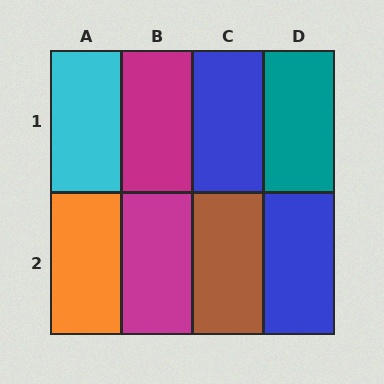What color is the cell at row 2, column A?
Orange.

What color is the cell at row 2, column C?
Brown.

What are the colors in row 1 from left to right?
Cyan, magenta, blue, teal.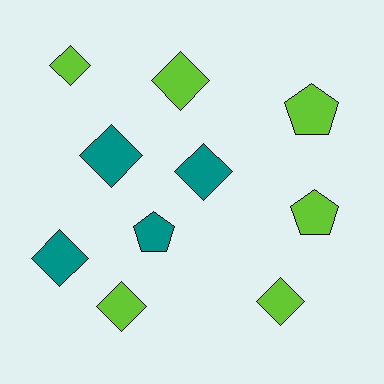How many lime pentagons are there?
There are 2 lime pentagons.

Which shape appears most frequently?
Diamond, with 7 objects.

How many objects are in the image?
There are 10 objects.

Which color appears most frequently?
Lime, with 6 objects.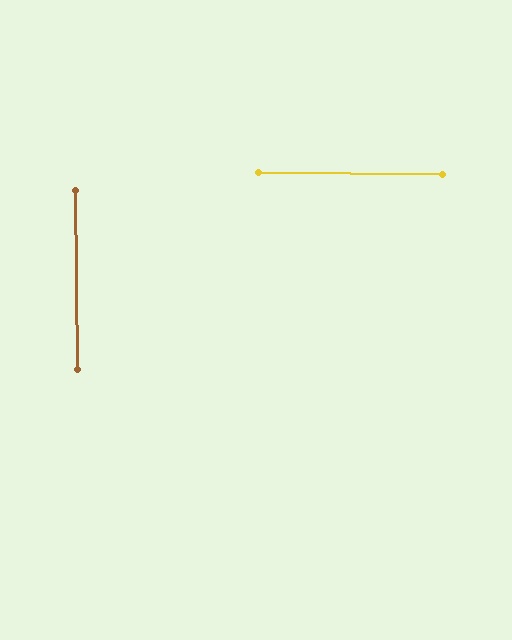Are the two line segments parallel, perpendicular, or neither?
Perpendicular — they meet at approximately 89°.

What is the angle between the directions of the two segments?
Approximately 89 degrees.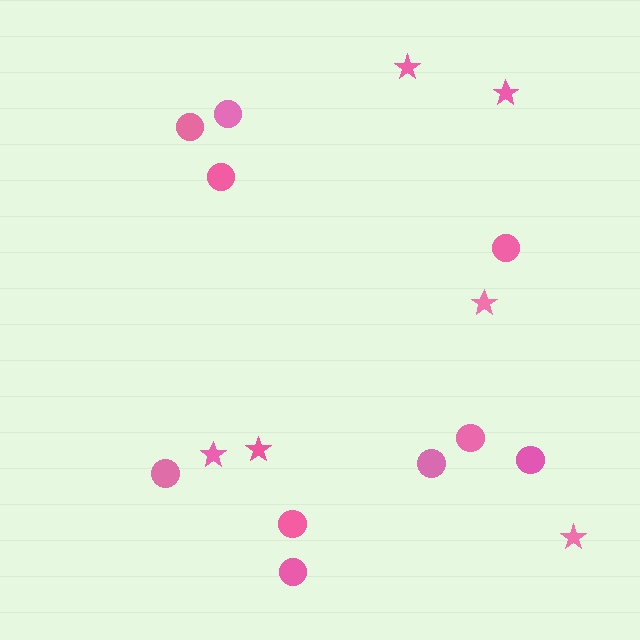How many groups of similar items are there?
There are 2 groups: one group of stars (6) and one group of circles (10).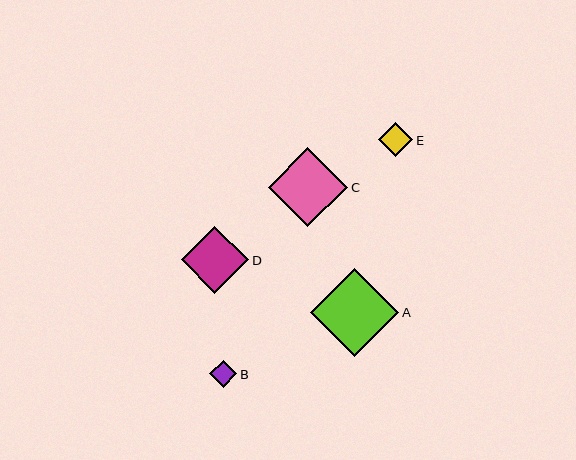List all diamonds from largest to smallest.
From largest to smallest: A, C, D, E, B.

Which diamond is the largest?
Diamond A is the largest with a size of approximately 88 pixels.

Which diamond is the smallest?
Diamond B is the smallest with a size of approximately 27 pixels.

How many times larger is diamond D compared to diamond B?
Diamond D is approximately 2.5 times the size of diamond B.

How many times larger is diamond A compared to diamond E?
Diamond A is approximately 2.6 times the size of diamond E.